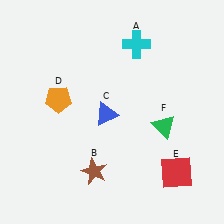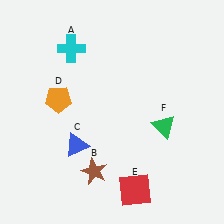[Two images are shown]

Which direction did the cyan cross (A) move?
The cyan cross (A) moved left.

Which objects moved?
The objects that moved are: the cyan cross (A), the blue triangle (C), the red square (E).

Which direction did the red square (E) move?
The red square (E) moved left.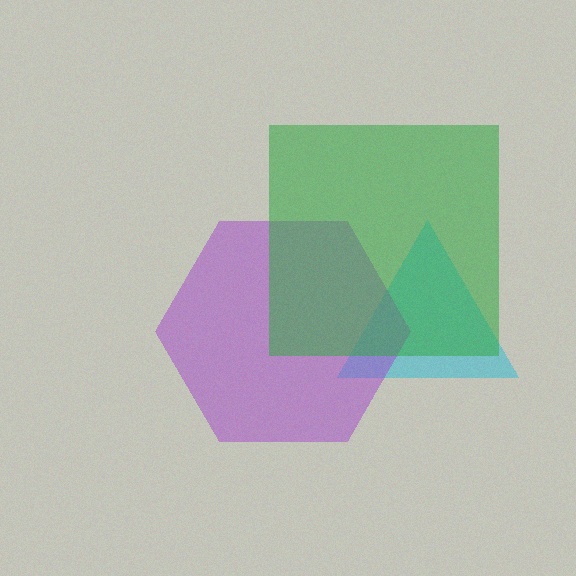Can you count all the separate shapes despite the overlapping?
Yes, there are 3 separate shapes.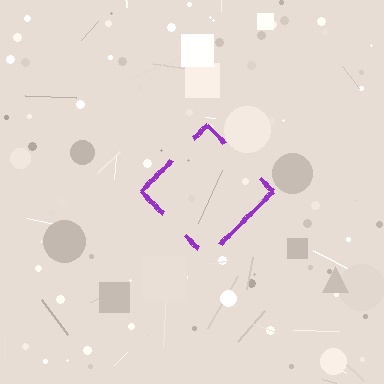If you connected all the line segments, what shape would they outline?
They would outline a diamond.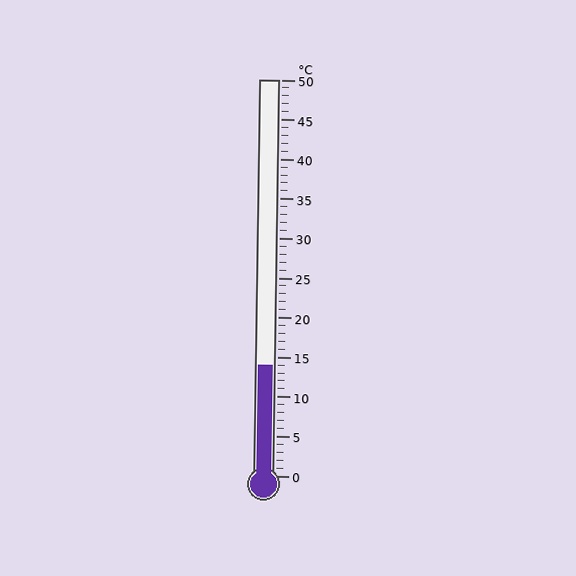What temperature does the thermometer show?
The thermometer shows approximately 14°C.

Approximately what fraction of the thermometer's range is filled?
The thermometer is filled to approximately 30% of its range.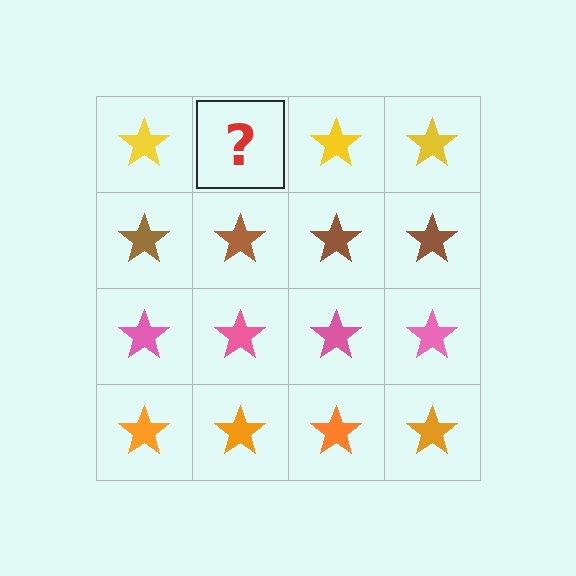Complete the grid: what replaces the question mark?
The question mark should be replaced with a yellow star.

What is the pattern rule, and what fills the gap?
The rule is that each row has a consistent color. The gap should be filled with a yellow star.